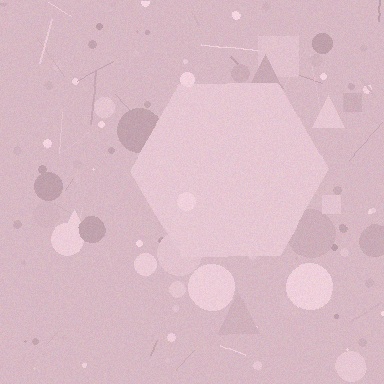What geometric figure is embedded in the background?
A hexagon is embedded in the background.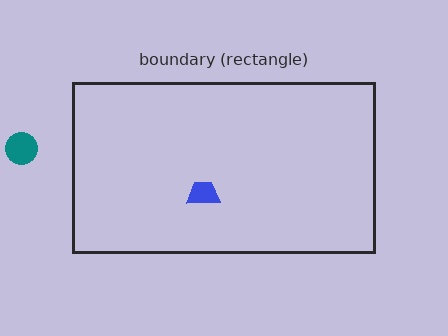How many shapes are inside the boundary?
1 inside, 1 outside.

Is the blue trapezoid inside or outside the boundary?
Inside.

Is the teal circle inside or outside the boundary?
Outside.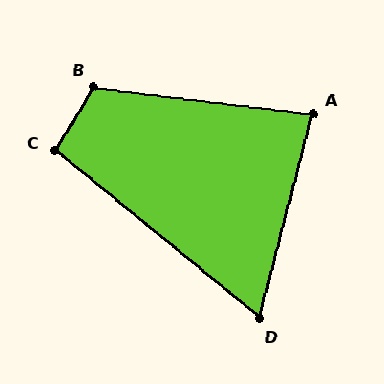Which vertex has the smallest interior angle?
D, at approximately 65 degrees.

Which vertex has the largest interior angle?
B, at approximately 115 degrees.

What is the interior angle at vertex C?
Approximately 97 degrees (obtuse).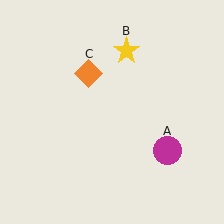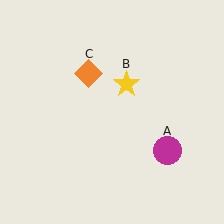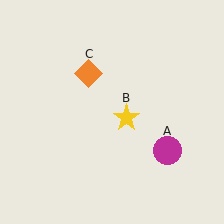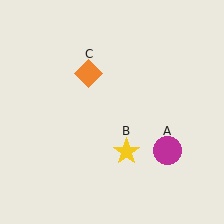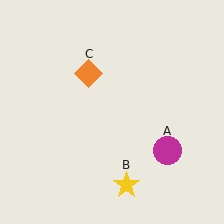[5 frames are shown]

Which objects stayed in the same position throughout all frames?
Magenta circle (object A) and orange diamond (object C) remained stationary.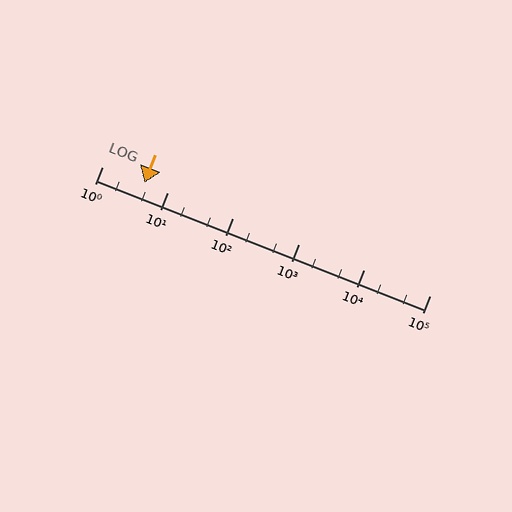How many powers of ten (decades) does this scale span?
The scale spans 5 decades, from 1 to 100000.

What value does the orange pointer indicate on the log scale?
The pointer indicates approximately 4.4.